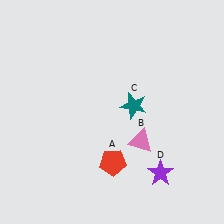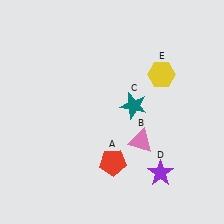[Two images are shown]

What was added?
A yellow hexagon (E) was added in Image 2.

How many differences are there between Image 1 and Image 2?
There is 1 difference between the two images.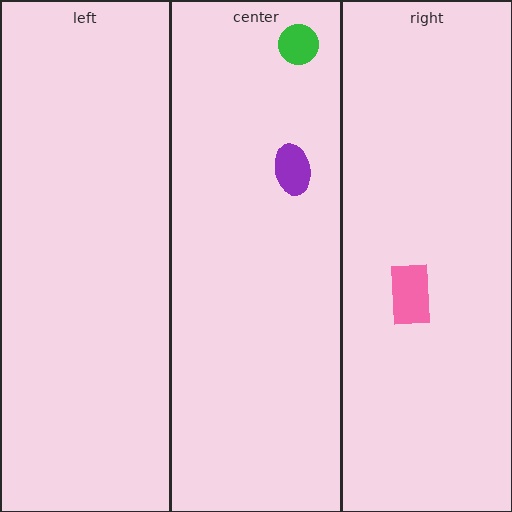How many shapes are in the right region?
1.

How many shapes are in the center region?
2.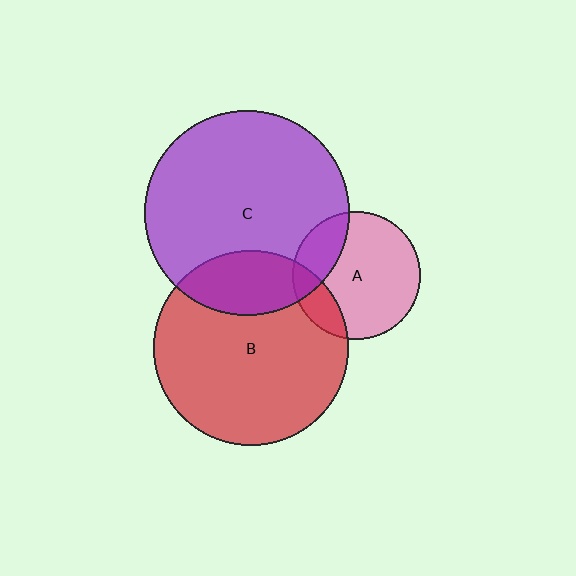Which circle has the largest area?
Circle C (purple).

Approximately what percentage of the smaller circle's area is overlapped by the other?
Approximately 15%.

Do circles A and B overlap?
Yes.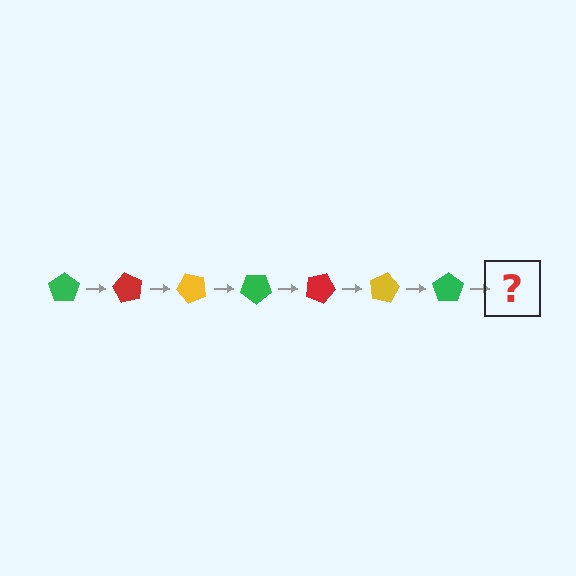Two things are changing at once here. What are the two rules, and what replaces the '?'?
The two rules are that it rotates 60 degrees each step and the color cycles through green, red, and yellow. The '?' should be a red pentagon, rotated 420 degrees from the start.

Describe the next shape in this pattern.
It should be a red pentagon, rotated 420 degrees from the start.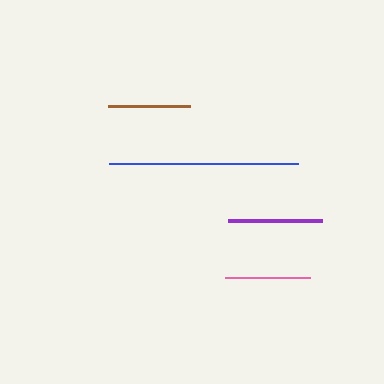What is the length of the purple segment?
The purple segment is approximately 95 pixels long.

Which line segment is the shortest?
The brown line is the shortest at approximately 82 pixels.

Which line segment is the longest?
The blue line is the longest at approximately 189 pixels.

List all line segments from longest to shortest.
From longest to shortest: blue, purple, pink, brown.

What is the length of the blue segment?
The blue segment is approximately 189 pixels long.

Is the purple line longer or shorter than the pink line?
The purple line is longer than the pink line.